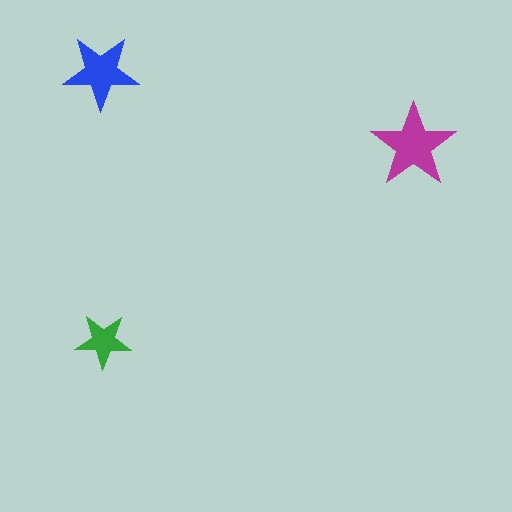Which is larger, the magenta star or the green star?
The magenta one.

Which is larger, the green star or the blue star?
The blue one.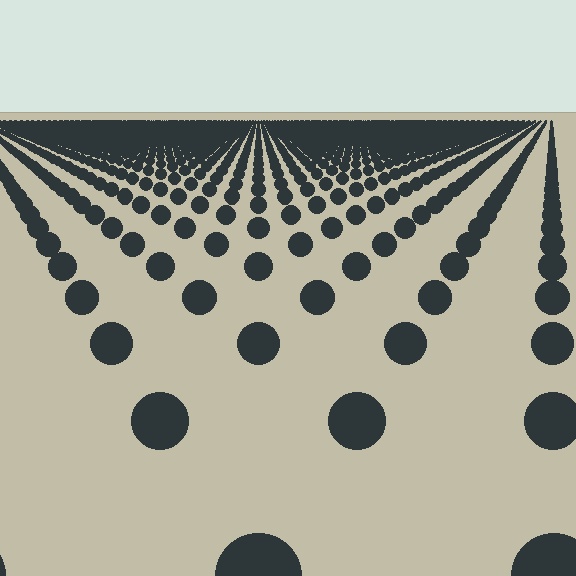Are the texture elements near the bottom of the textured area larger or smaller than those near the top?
Larger. Near the bottom, elements are closer to the viewer and appear at a bigger on-screen size.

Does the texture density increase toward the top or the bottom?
Density increases toward the top.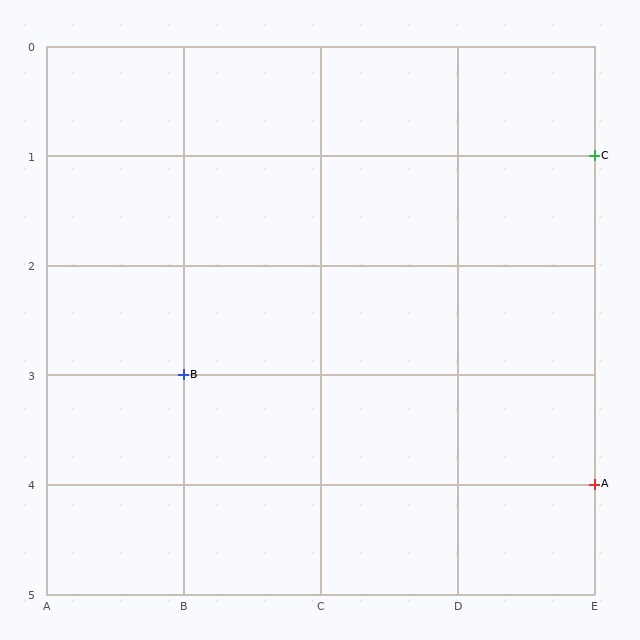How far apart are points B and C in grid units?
Points B and C are 3 columns and 2 rows apart (about 3.6 grid units diagonally).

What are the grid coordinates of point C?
Point C is at grid coordinates (E, 1).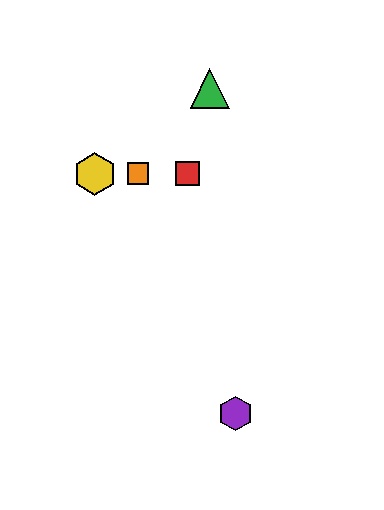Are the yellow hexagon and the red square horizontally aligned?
Yes, both are at y≈174.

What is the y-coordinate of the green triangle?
The green triangle is at y≈88.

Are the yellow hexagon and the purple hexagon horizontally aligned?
No, the yellow hexagon is at y≈174 and the purple hexagon is at y≈413.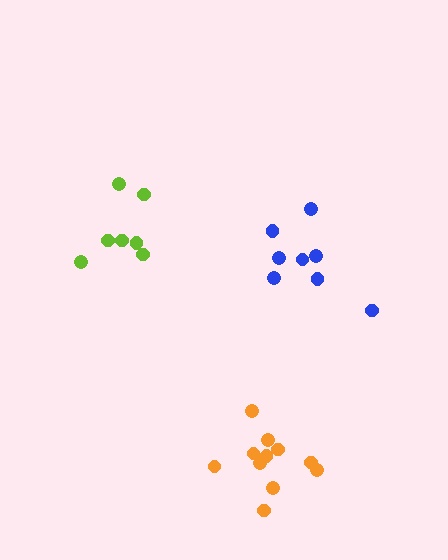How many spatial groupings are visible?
There are 3 spatial groupings.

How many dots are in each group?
Group 1: 8 dots, Group 2: 11 dots, Group 3: 7 dots (26 total).